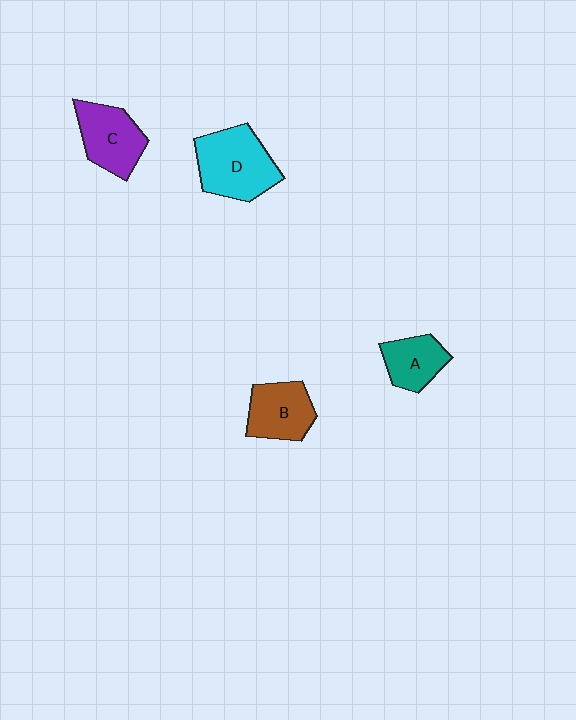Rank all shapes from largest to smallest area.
From largest to smallest: D (cyan), C (purple), B (brown), A (teal).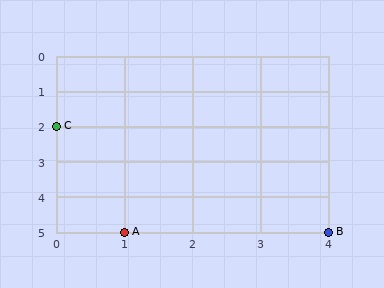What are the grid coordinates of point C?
Point C is at grid coordinates (0, 2).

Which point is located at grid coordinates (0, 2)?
Point C is at (0, 2).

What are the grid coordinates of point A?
Point A is at grid coordinates (1, 5).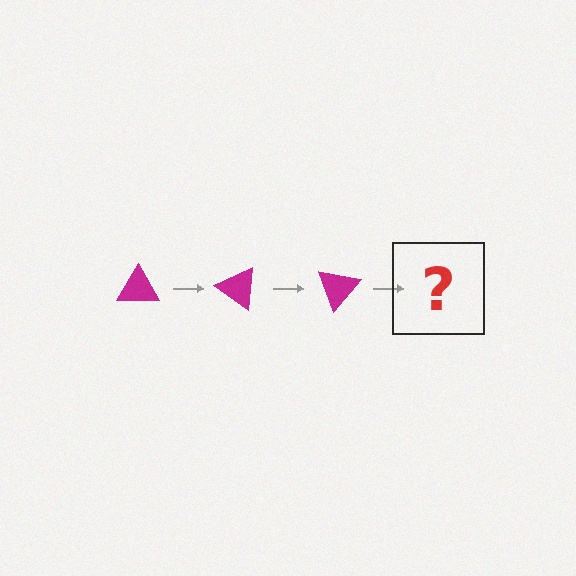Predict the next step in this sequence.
The next step is a magenta triangle rotated 105 degrees.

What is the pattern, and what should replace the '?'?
The pattern is that the triangle rotates 35 degrees each step. The '?' should be a magenta triangle rotated 105 degrees.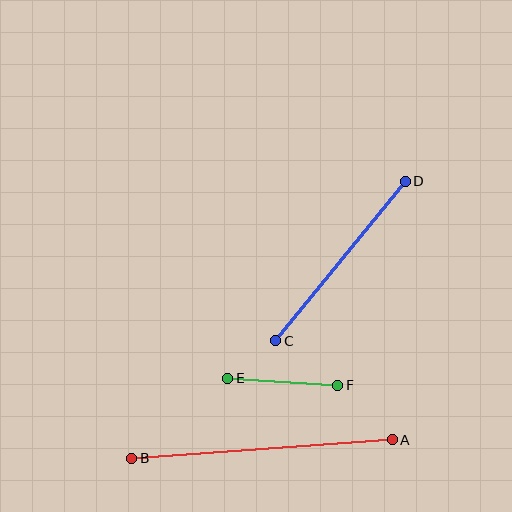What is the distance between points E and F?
The distance is approximately 110 pixels.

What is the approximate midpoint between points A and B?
The midpoint is at approximately (262, 449) pixels.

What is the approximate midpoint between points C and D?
The midpoint is at approximately (340, 261) pixels.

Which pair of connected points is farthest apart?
Points A and B are farthest apart.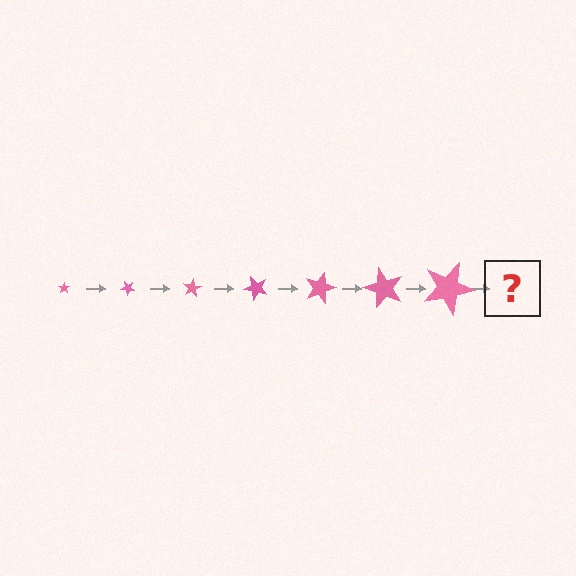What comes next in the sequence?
The next element should be a star, larger than the previous one and rotated 280 degrees from the start.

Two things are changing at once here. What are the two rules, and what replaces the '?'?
The two rules are that the star grows larger each step and it rotates 40 degrees each step. The '?' should be a star, larger than the previous one and rotated 280 degrees from the start.